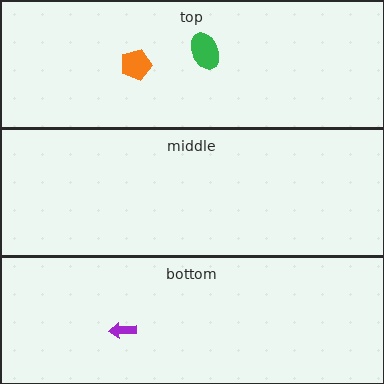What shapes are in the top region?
The green ellipse, the orange pentagon.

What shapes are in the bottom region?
The purple arrow.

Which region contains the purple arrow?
The bottom region.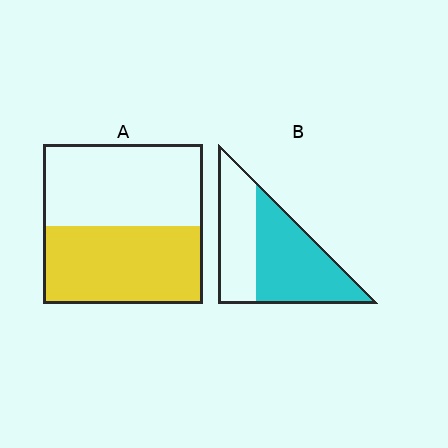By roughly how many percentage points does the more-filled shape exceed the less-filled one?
By roughly 10 percentage points (B over A).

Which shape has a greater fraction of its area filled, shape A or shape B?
Shape B.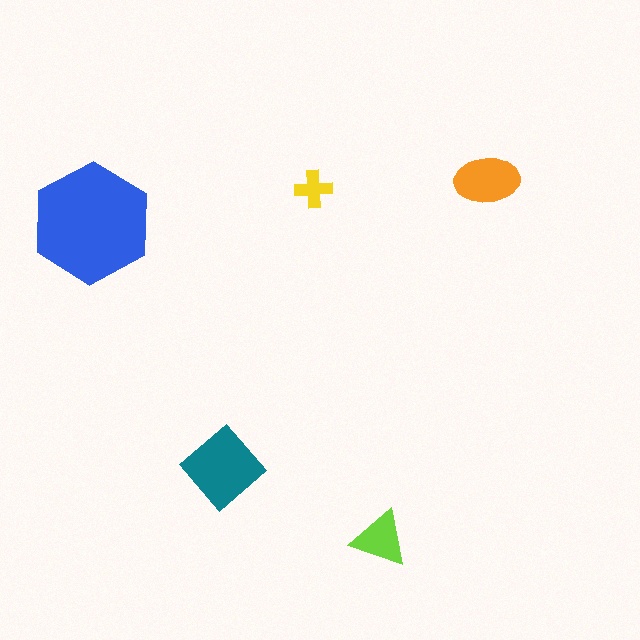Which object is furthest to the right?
The orange ellipse is rightmost.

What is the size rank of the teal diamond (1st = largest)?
2nd.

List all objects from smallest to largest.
The yellow cross, the lime triangle, the orange ellipse, the teal diamond, the blue hexagon.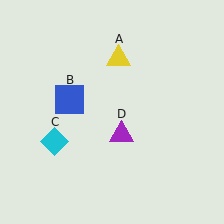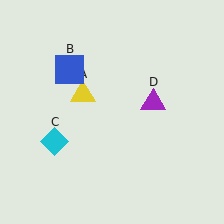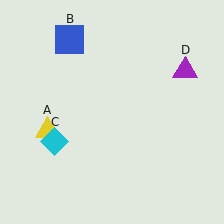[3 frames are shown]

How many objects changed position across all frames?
3 objects changed position: yellow triangle (object A), blue square (object B), purple triangle (object D).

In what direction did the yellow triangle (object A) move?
The yellow triangle (object A) moved down and to the left.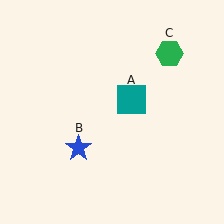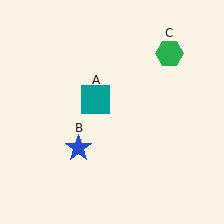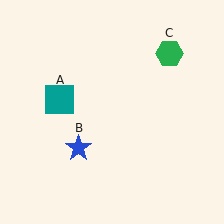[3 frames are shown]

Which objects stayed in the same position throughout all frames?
Blue star (object B) and green hexagon (object C) remained stationary.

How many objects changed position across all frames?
1 object changed position: teal square (object A).